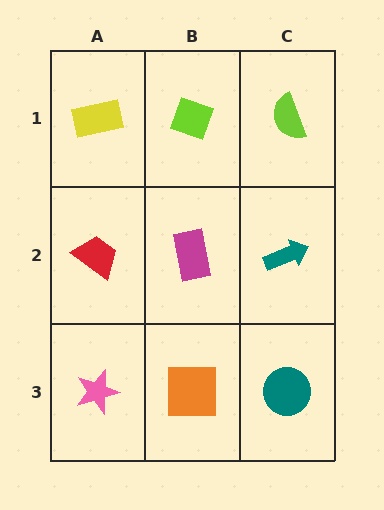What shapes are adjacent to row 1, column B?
A magenta rectangle (row 2, column B), a yellow rectangle (row 1, column A), a lime semicircle (row 1, column C).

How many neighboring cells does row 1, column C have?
2.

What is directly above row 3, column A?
A red trapezoid.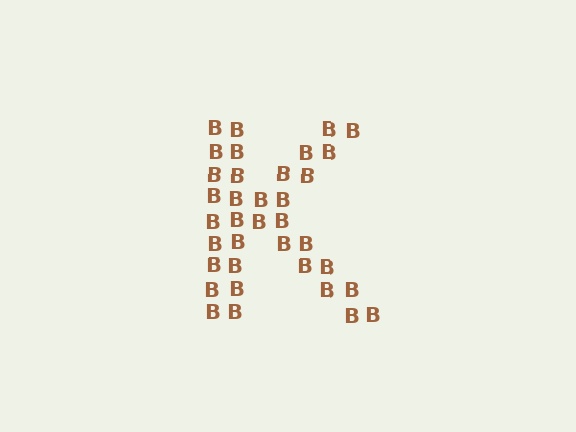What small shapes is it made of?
It is made of small letter B's.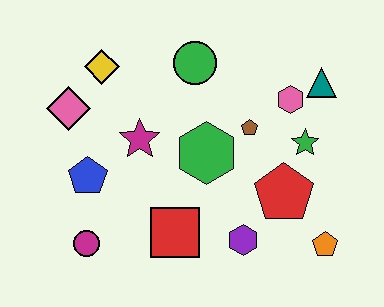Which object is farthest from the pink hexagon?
The magenta circle is farthest from the pink hexagon.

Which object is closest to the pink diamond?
The yellow diamond is closest to the pink diamond.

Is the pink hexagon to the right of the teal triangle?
No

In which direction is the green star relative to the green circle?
The green star is to the right of the green circle.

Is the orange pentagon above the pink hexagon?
No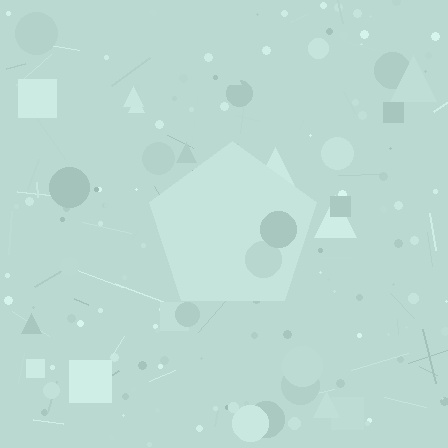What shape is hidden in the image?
A pentagon is hidden in the image.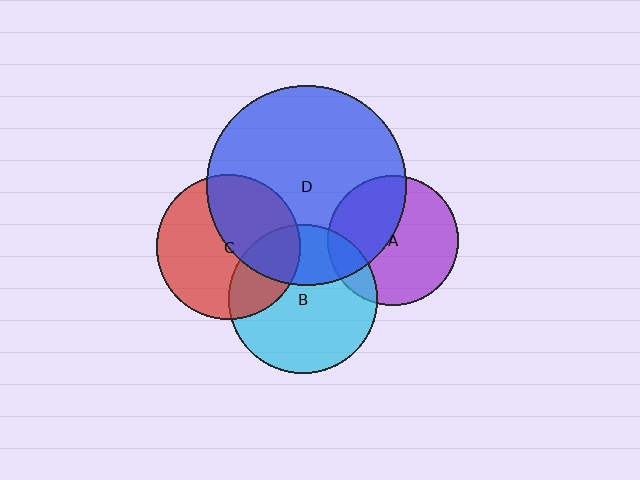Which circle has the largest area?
Circle D (blue).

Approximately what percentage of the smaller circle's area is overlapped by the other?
Approximately 15%.